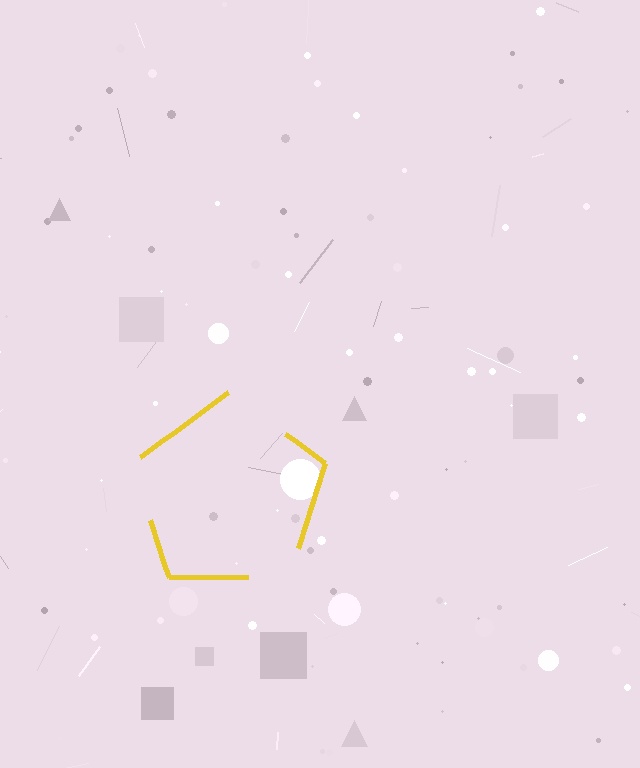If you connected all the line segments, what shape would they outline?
They would outline a pentagon.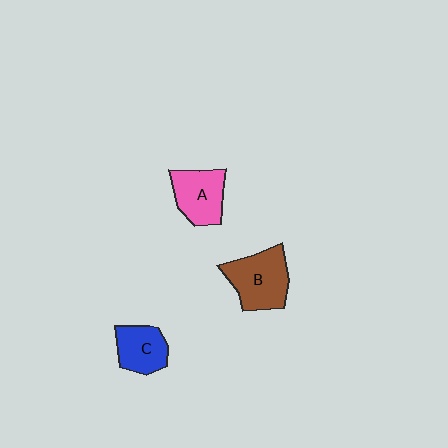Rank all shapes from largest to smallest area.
From largest to smallest: B (brown), A (pink), C (blue).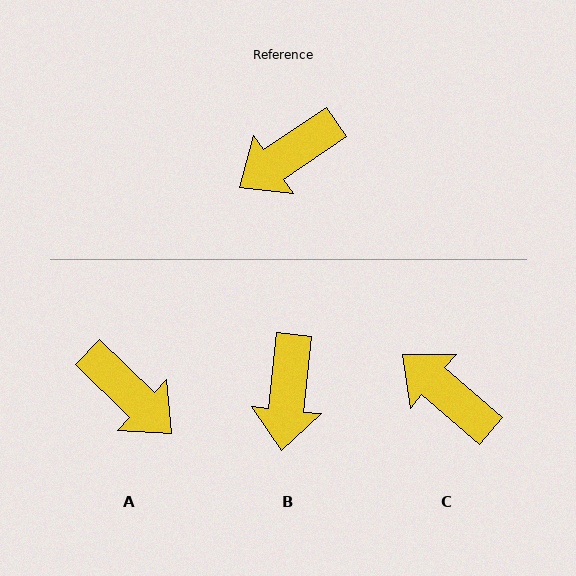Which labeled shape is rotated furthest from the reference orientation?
A, about 102 degrees away.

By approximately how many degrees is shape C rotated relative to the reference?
Approximately 74 degrees clockwise.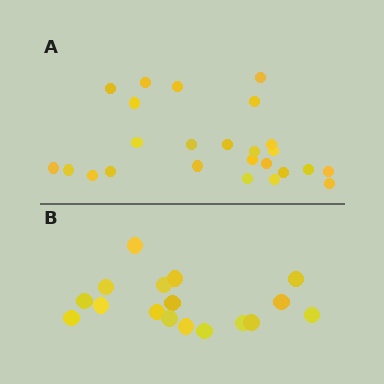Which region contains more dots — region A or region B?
Region A (the top region) has more dots.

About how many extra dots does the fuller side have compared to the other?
Region A has roughly 8 or so more dots than region B.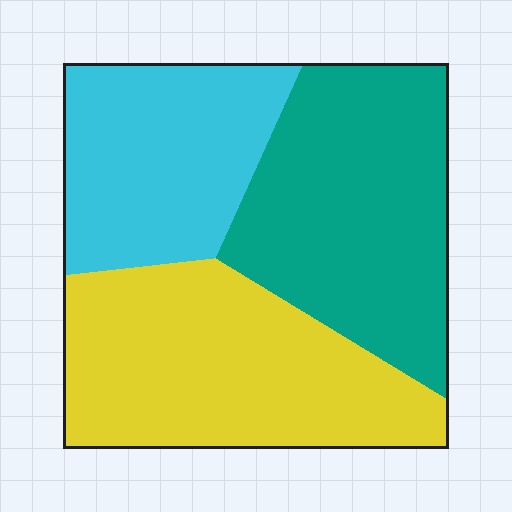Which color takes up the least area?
Cyan, at roughly 25%.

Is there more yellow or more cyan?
Yellow.